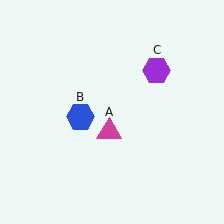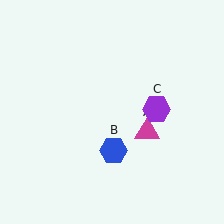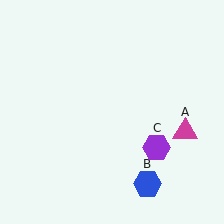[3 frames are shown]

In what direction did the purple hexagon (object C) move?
The purple hexagon (object C) moved down.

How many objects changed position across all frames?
3 objects changed position: magenta triangle (object A), blue hexagon (object B), purple hexagon (object C).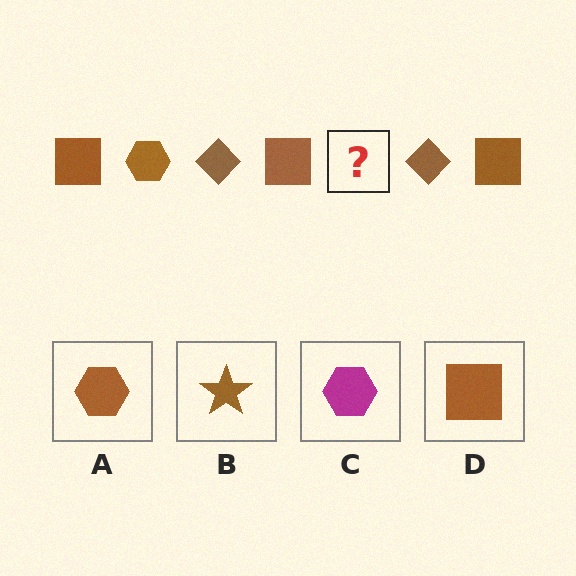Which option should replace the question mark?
Option A.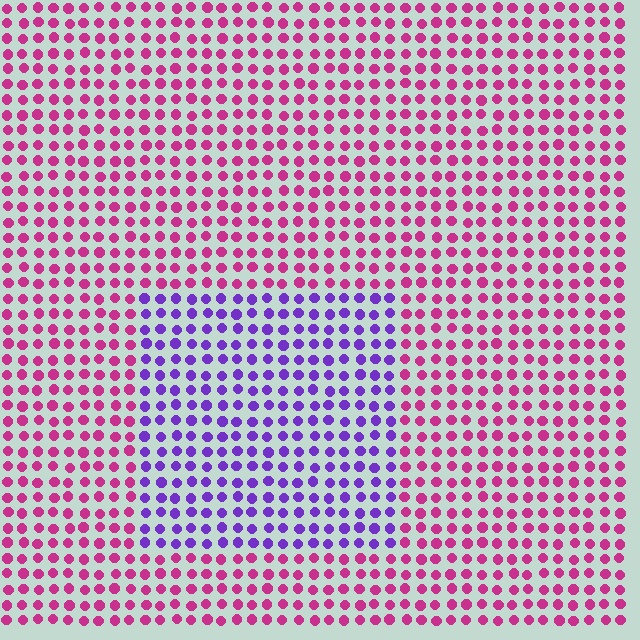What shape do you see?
I see a rectangle.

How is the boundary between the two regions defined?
The boundary is defined purely by a slight shift in hue (about 57 degrees). Spacing, size, and orientation are identical on both sides.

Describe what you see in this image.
The image is filled with small magenta elements in a uniform arrangement. A rectangle-shaped region is visible where the elements are tinted to a slightly different hue, forming a subtle color boundary.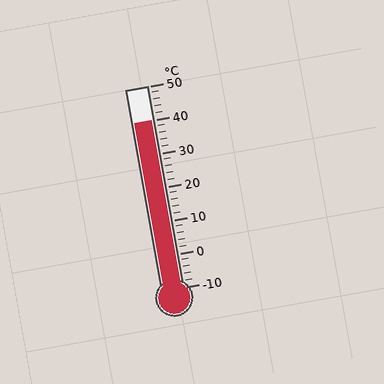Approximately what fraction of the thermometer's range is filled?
The thermometer is filled to approximately 85% of its range.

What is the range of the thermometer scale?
The thermometer scale ranges from -10°C to 50°C.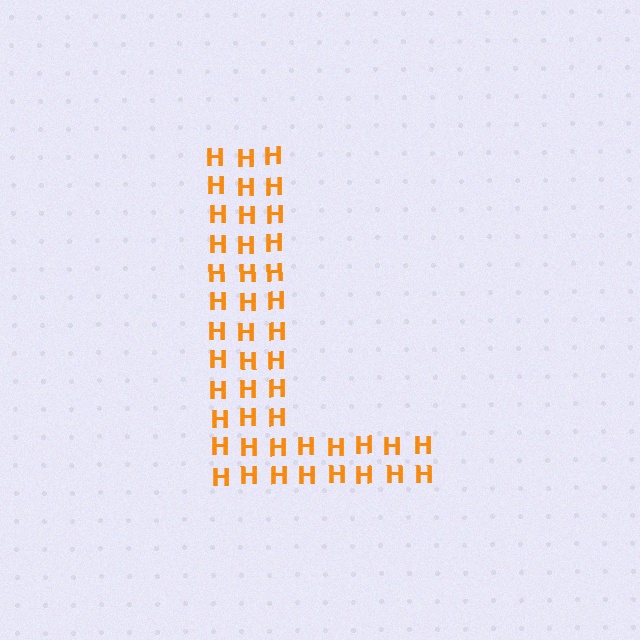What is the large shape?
The large shape is the letter L.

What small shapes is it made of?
It is made of small letter H's.